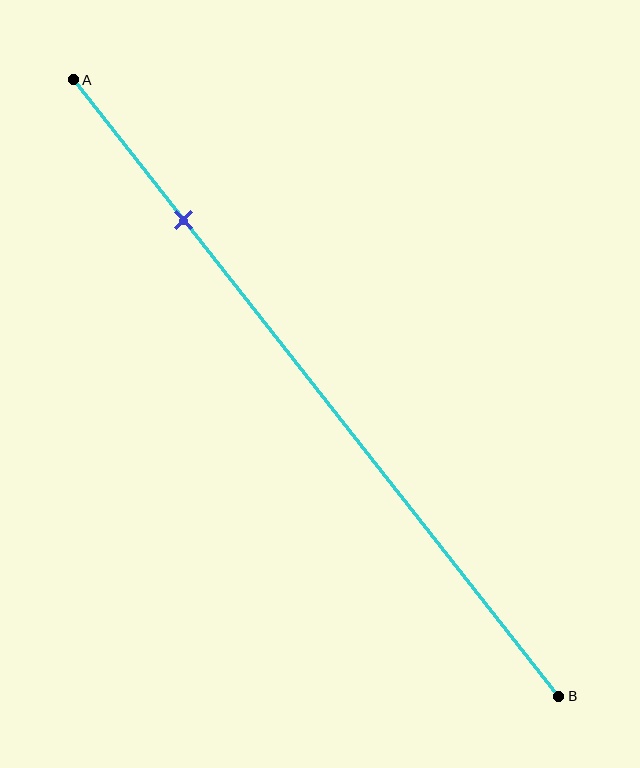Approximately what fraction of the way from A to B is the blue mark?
The blue mark is approximately 25% of the way from A to B.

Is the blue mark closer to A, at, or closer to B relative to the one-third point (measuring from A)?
The blue mark is closer to point A than the one-third point of segment AB.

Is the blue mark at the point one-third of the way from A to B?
No, the mark is at about 25% from A, not at the 33% one-third point.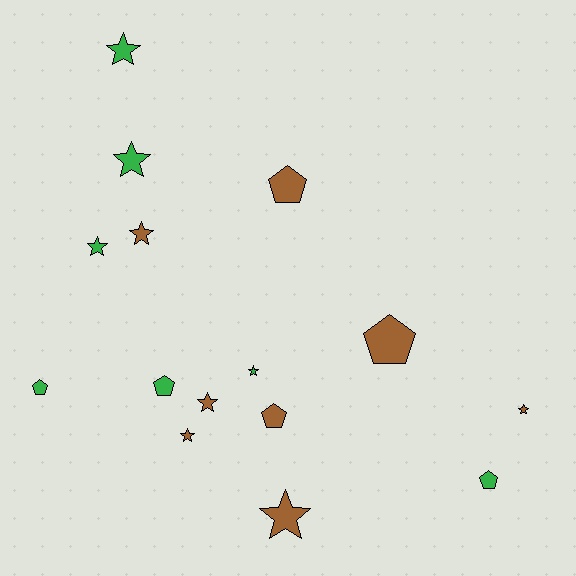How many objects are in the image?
There are 15 objects.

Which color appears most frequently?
Brown, with 8 objects.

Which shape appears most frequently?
Star, with 9 objects.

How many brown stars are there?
There are 5 brown stars.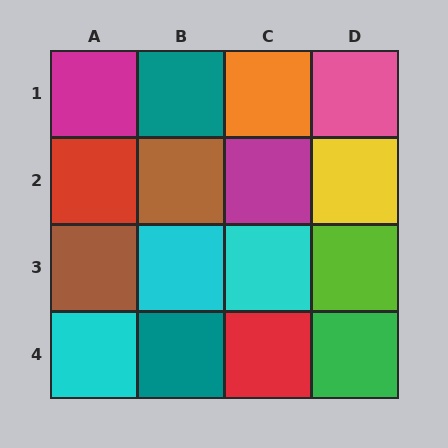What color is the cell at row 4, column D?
Green.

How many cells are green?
1 cell is green.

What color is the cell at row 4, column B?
Teal.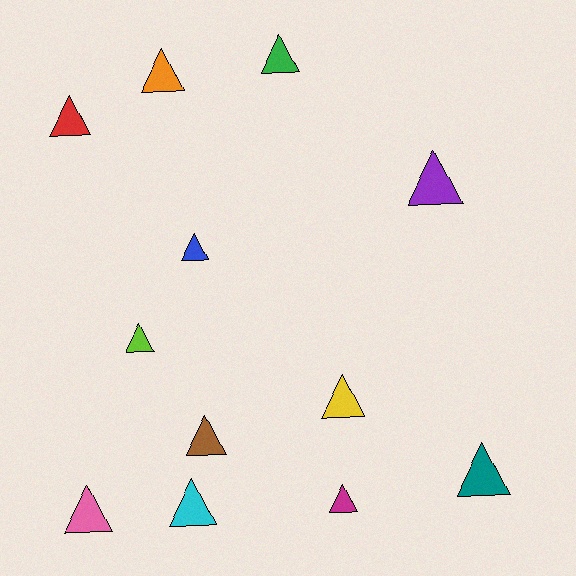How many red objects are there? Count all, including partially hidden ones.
There is 1 red object.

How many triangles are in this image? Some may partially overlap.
There are 12 triangles.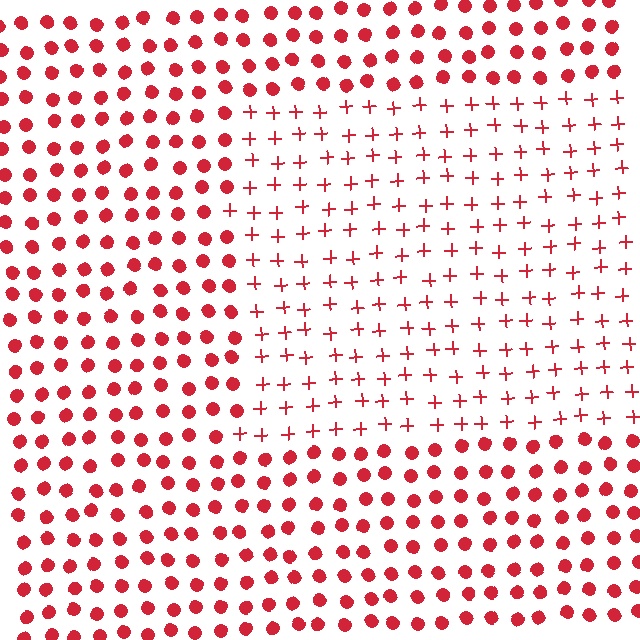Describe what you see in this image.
The image is filled with small red elements arranged in a uniform grid. A rectangle-shaped region contains plus signs, while the surrounding area contains circles. The boundary is defined purely by the change in element shape.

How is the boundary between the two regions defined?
The boundary is defined by a change in element shape: plus signs inside vs. circles outside. All elements share the same color and spacing.